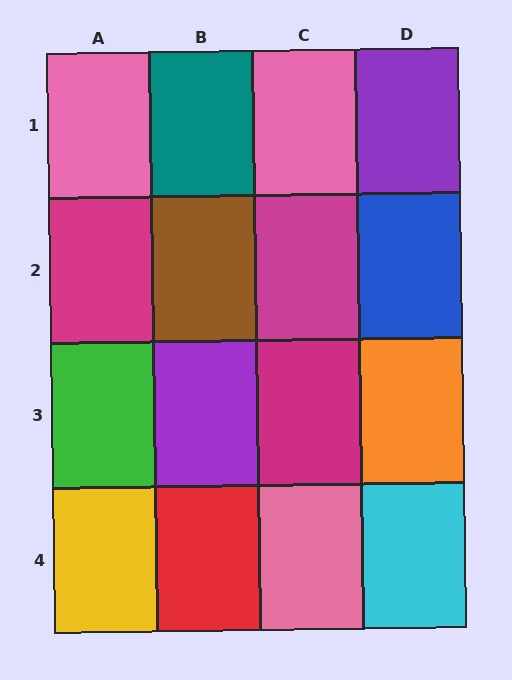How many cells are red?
1 cell is red.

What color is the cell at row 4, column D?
Cyan.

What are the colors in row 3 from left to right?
Green, purple, magenta, orange.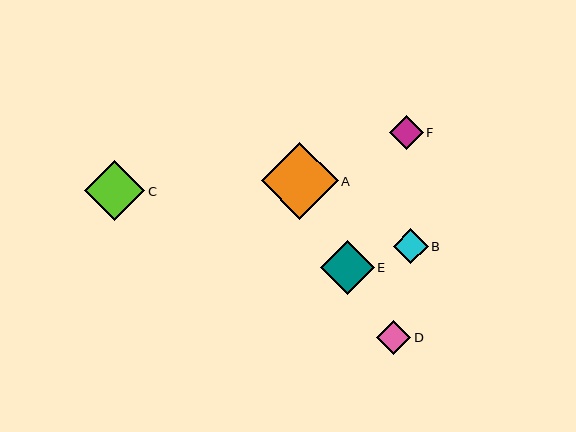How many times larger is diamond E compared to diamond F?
Diamond E is approximately 1.6 times the size of diamond F.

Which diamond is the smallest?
Diamond F is the smallest with a size of approximately 34 pixels.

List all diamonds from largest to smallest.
From largest to smallest: A, C, E, B, D, F.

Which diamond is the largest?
Diamond A is the largest with a size of approximately 77 pixels.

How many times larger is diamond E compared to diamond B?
Diamond E is approximately 1.5 times the size of diamond B.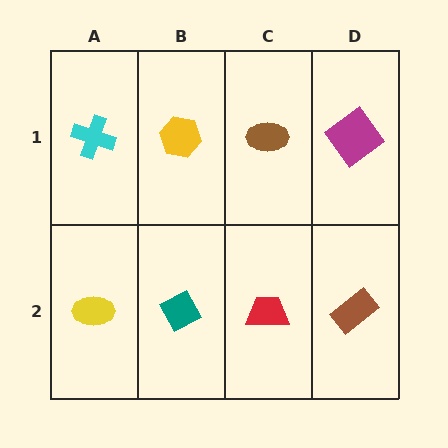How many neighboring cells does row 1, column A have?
2.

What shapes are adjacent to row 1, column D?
A brown rectangle (row 2, column D), a brown ellipse (row 1, column C).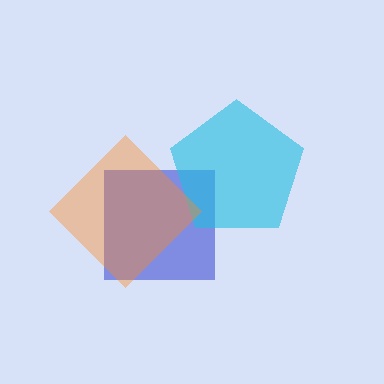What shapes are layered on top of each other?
The layered shapes are: a blue square, a cyan pentagon, an orange diamond.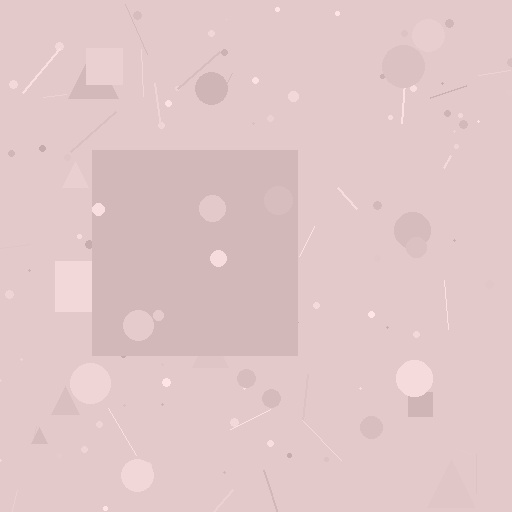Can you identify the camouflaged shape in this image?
The camouflaged shape is a square.